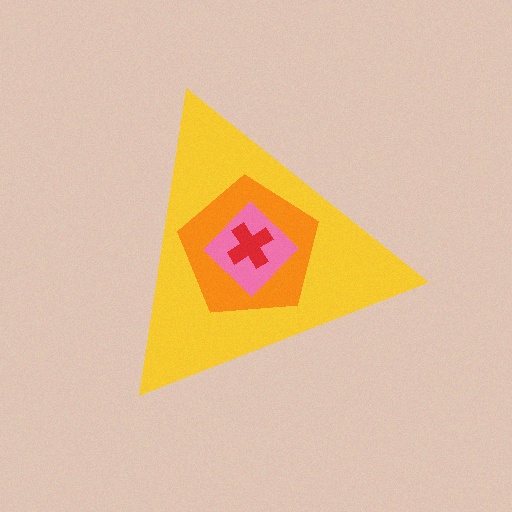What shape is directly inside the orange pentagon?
The pink diamond.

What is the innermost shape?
The red cross.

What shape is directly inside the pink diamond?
The red cross.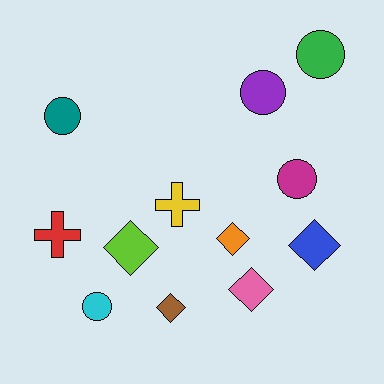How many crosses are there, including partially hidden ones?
There are 2 crosses.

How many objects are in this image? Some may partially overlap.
There are 12 objects.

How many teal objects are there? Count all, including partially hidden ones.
There is 1 teal object.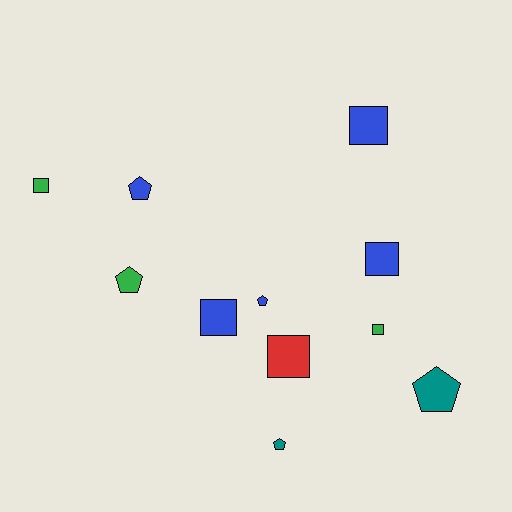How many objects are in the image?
There are 11 objects.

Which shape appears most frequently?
Square, with 6 objects.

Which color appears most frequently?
Blue, with 5 objects.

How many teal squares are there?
There are no teal squares.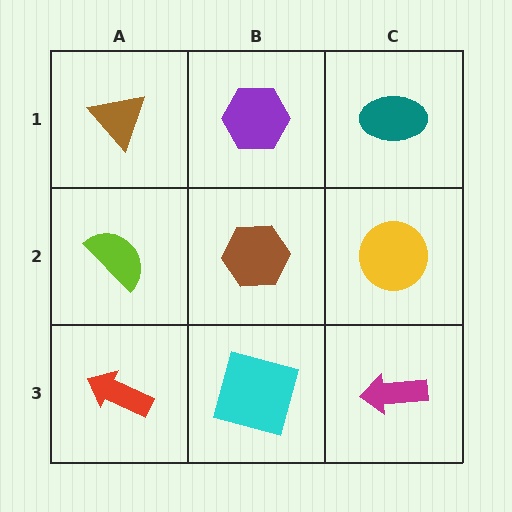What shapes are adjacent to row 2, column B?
A purple hexagon (row 1, column B), a cyan square (row 3, column B), a lime semicircle (row 2, column A), a yellow circle (row 2, column C).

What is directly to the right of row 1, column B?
A teal ellipse.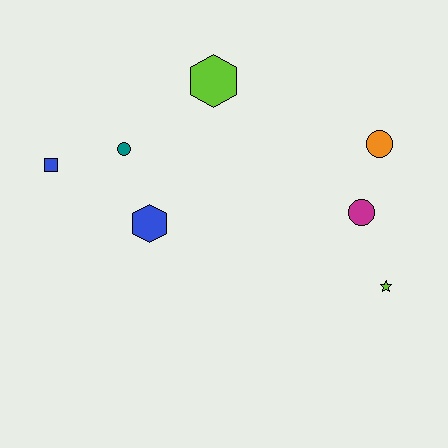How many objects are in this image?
There are 7 objects.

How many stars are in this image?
There is 1 star.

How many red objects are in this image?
There are no red objects.